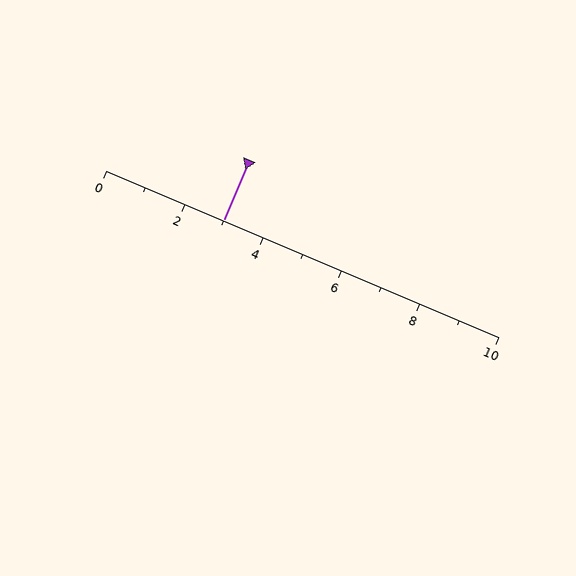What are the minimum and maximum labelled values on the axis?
The axis runs from 0 to 10.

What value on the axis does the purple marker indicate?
The marker indicates approximately 3.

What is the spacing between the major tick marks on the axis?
The major ticks are spaced 2 apart.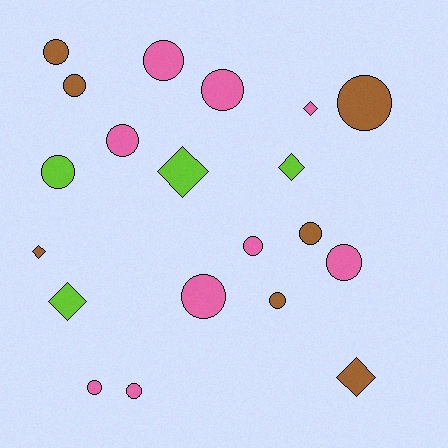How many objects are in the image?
There are 20 objects.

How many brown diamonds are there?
There are 2 brown diamonds.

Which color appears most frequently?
Pink, with 9 objects.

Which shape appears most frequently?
Circle, with 14 objects.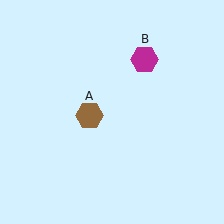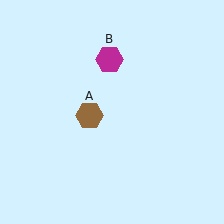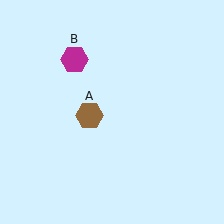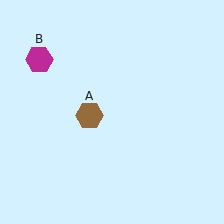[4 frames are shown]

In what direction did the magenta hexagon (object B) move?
The magenta hexagon (object B) moved left.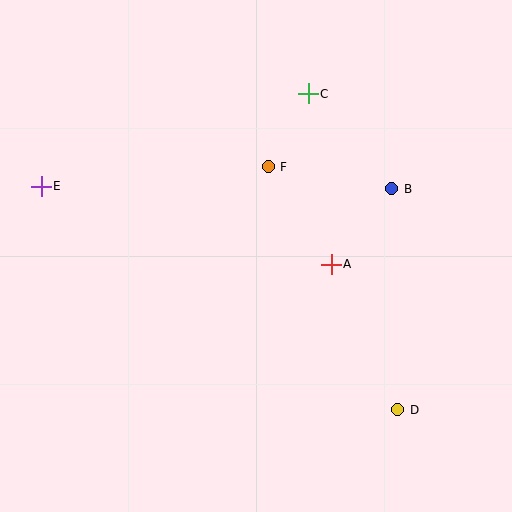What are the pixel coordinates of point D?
Point D is at (398, 410).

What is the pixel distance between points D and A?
The distance between D and A is 160 pixels.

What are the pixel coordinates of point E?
Point E is at (41, 186).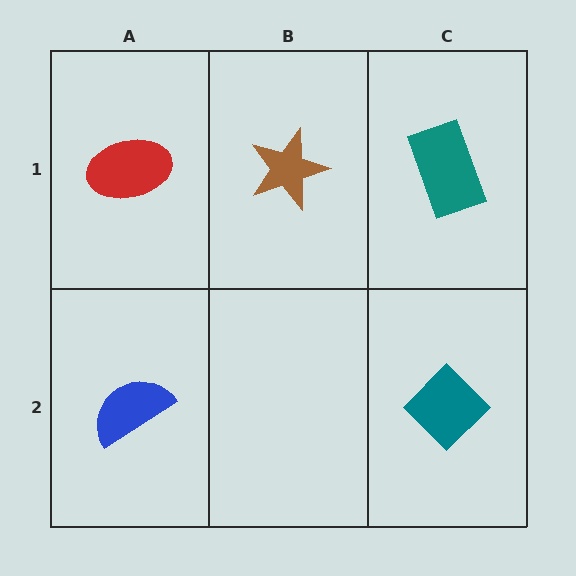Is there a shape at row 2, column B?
No, that cell is empty.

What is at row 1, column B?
A brown star.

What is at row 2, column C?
A teal diamond.